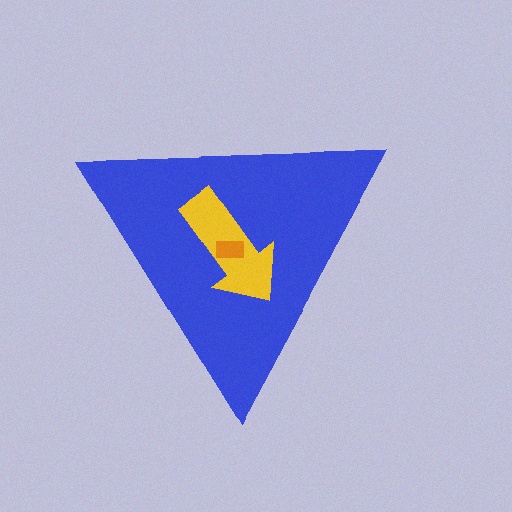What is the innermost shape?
The orange rectangle.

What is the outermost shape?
The blue triangle.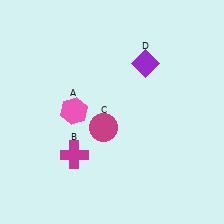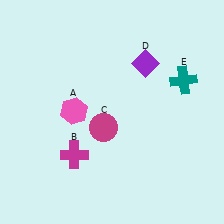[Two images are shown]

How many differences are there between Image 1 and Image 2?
There is 1 difference between the two images.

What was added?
A teal cross (E) was added in Image 2.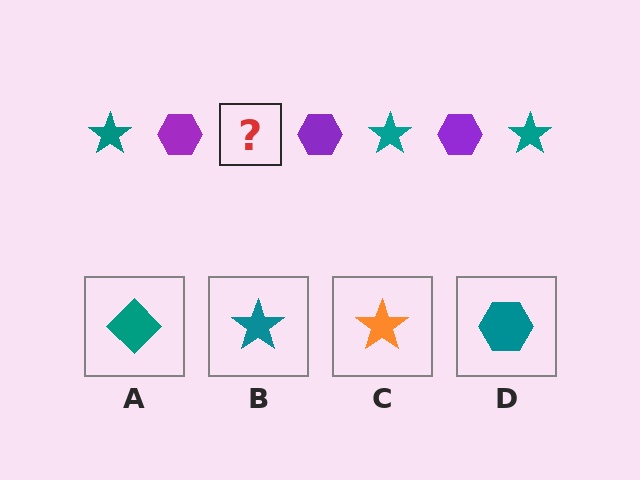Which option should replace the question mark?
Option B.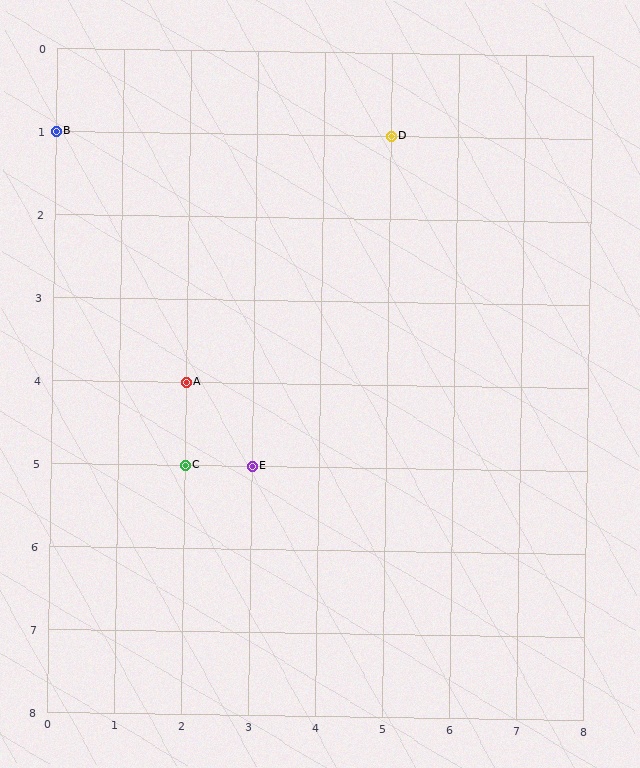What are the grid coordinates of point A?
Point A is at grid coordinates (2, 4).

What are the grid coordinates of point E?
Point E is at grid coordinates (3, 5).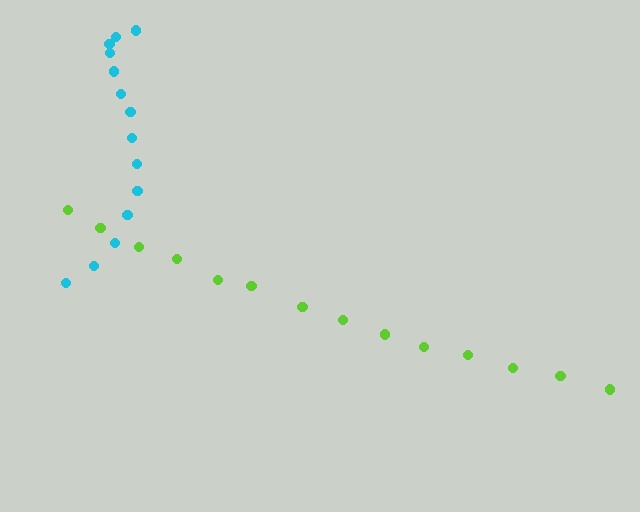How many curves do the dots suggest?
There are 2 distinct paths.